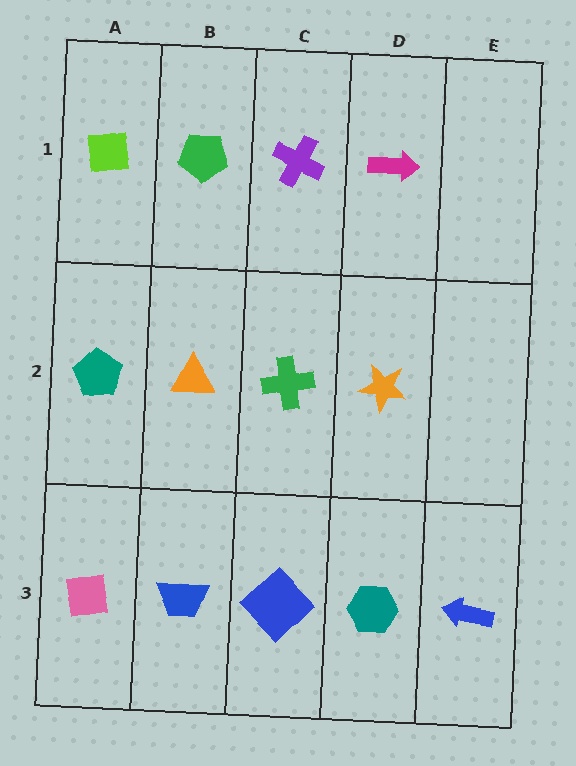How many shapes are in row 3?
5 shapes.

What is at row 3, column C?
A blue diamond.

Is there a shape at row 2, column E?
No, that cell is empty.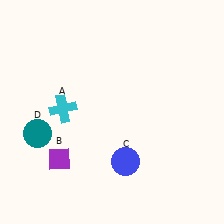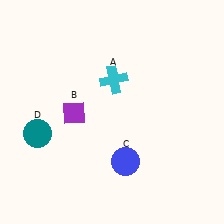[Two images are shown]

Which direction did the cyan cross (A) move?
The cyan cross (A) moved right.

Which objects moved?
The objects that moved are: the cyan cross (A), the purple diamond (B).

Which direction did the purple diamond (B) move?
The purple diamond (B) moved up.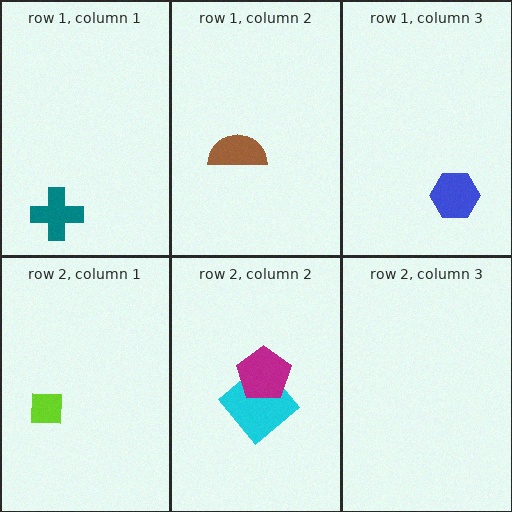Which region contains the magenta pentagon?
The row 2, column 2 region.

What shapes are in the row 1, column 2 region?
The brown semicircle.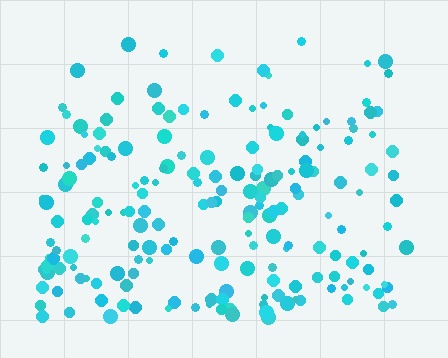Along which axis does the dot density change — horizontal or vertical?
Vertical.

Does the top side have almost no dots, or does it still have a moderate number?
Still a moderate number, just noticeably fewer than the bottom.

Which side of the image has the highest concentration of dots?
The bottom.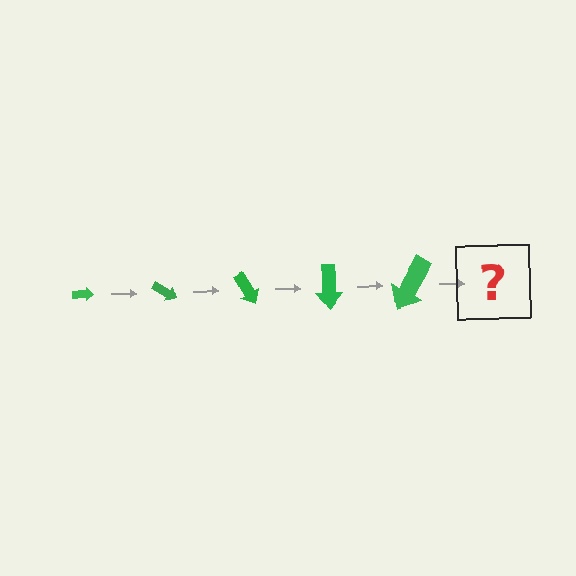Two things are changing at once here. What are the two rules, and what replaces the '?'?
The two rules are that the arrow grows larger each step and it rotates 30 degrees each step. The '?' should be an arrow, larger than the previous one and rotated 150 degrees from the start.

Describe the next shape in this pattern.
It should be an arrow, larger than the previous one and rotated 150 degrees from the start.